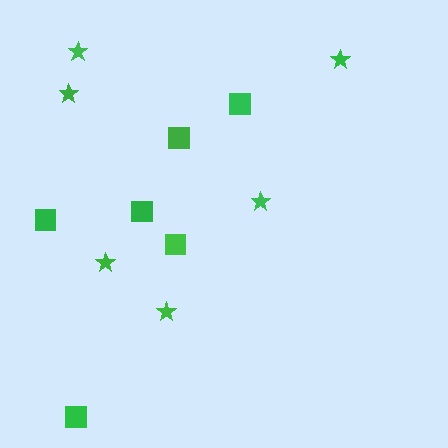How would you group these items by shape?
There are 2 groups: one group of stars (6) and one group of squares (6).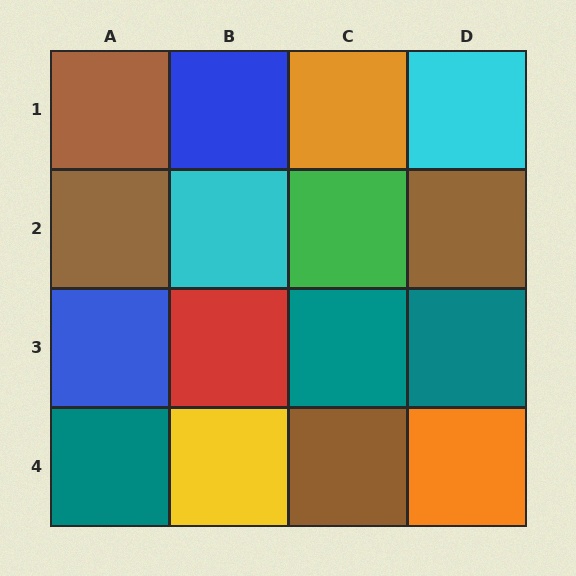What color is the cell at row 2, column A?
Brown.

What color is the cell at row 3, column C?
Teal.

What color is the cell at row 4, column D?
Orange.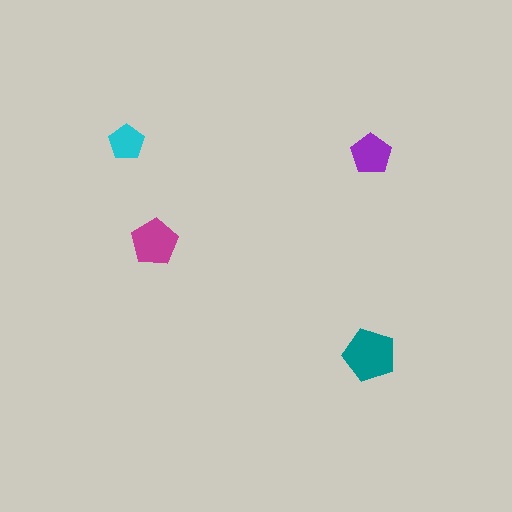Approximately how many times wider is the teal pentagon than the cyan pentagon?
About 1.5 times wider.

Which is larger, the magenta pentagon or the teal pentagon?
The teal one.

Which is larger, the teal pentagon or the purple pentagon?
The teal one.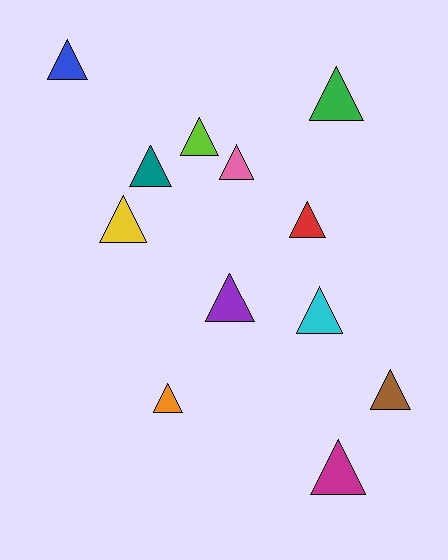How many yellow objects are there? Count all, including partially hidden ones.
There is 1 yellow object.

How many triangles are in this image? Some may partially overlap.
There are 12 triangles.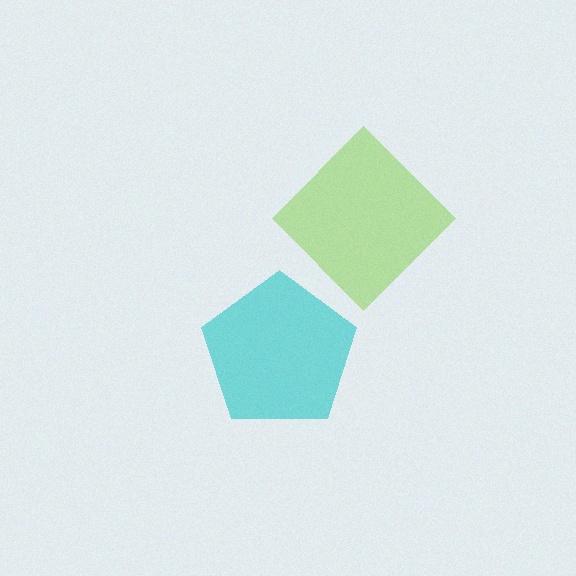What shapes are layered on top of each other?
The layered shapes are: a cyan pentagon, a lime diamond.